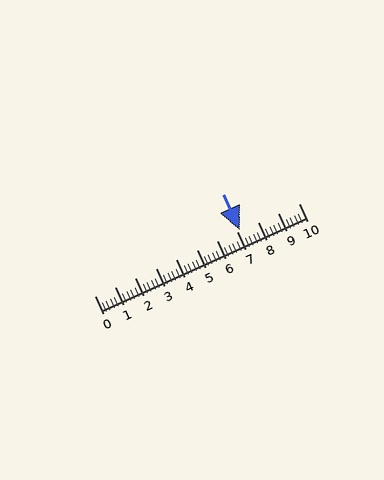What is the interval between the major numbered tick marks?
The major tick marks are spaced 1 units apart.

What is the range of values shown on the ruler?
The ruler shows values from 0 to 10.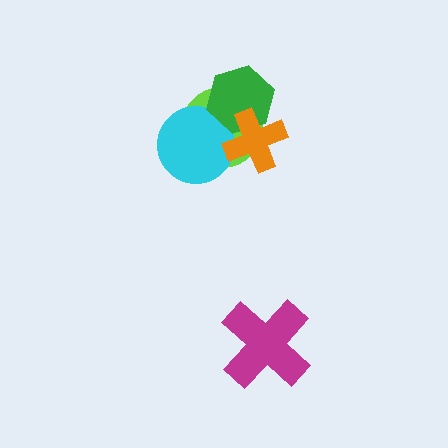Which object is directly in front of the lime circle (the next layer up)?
The cyan circle is directly in front of the lime circle.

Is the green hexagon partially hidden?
Yes, it is partially covered by another shape.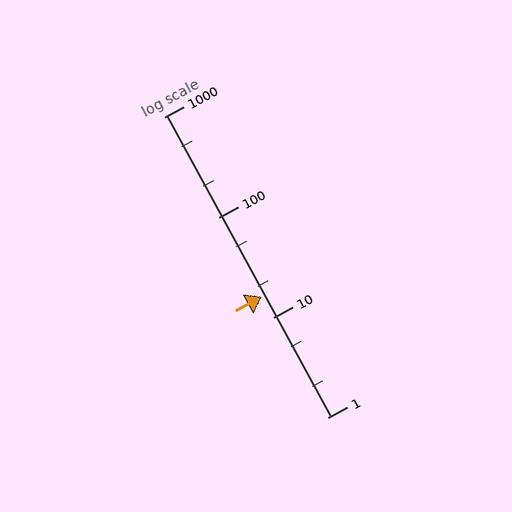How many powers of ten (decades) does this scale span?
The scale spans 3 decades, from 1 to 1000.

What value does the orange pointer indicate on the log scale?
The pointer indicates approximately 16.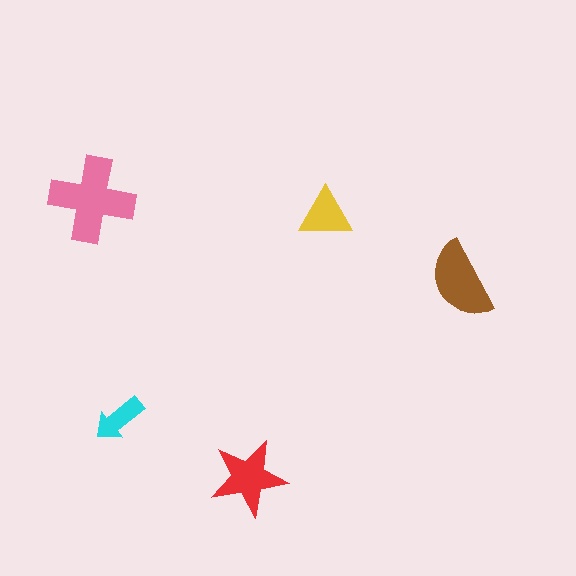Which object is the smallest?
The cyan arrow.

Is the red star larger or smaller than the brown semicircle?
Smaller.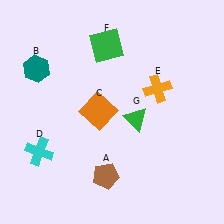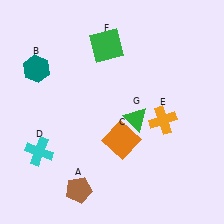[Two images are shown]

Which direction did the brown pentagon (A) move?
The brown pentagon (A) moved left.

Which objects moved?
The objects that moved are: the brown pentagon (A), the orange square (C), the orange cross (E).